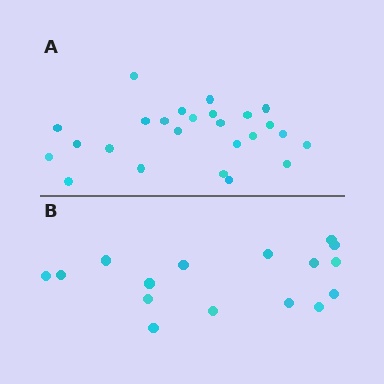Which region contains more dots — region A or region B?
Region A (the top region) has more dots.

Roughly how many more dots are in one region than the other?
Region A has roughly 8 or so more dots than region B.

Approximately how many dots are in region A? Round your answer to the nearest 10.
About 20 dots. (The exact count is 25, which rounds to 20.)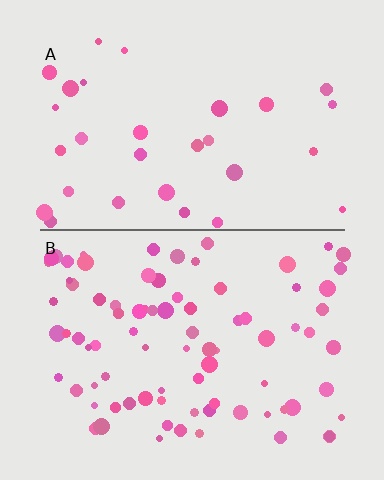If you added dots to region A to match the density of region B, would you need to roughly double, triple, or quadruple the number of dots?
Approximately triple.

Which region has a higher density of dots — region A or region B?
B (the bottom).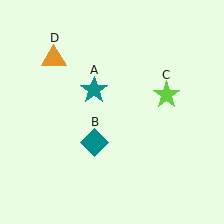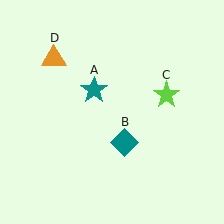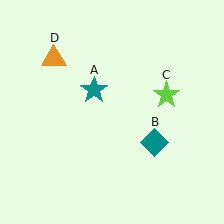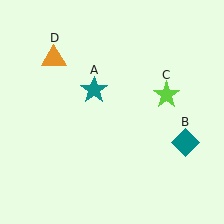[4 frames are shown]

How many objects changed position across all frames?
1 object changed position: teal diamond (object B).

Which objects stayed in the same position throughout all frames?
Teal star (object A) and lime star (object C) and orange triangle (object D) remained stationary.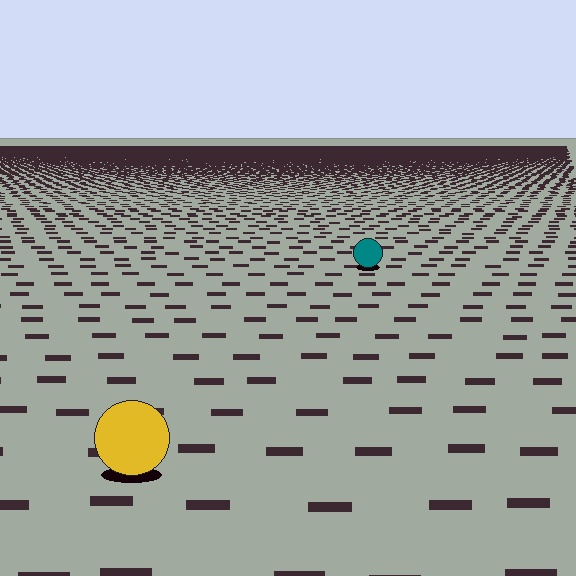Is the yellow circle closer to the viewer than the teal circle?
Yes. The yellow circle is closer — you can tell from the texture gradient: the ground texture is coarser near it.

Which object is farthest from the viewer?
The teal circle is farthest from the viewer. It appears smaller and the ground texture around it is denser.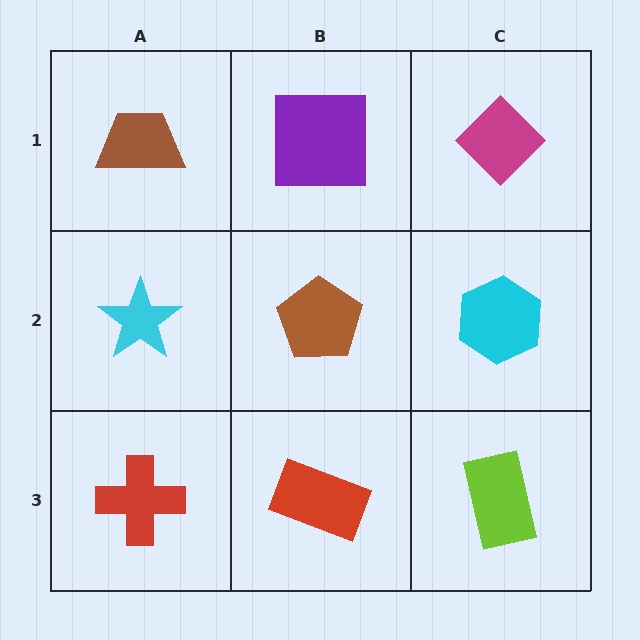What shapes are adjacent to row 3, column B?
A brown pentagon (row 2, column B), a red cross (row 3, column A), a lime rectangle (row 3, column C).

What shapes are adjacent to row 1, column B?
A brown pentagon (row 2, column B), a brown trapezoid (row 1, column A), a magenta diamond (row 1, column C).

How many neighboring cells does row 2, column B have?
4.